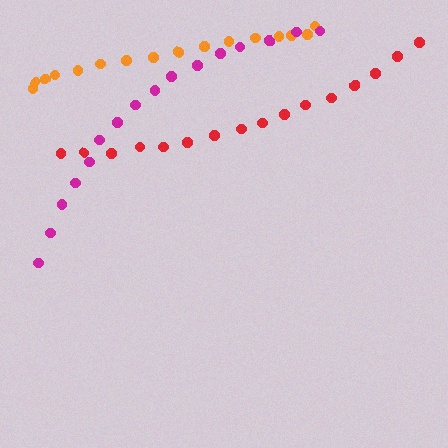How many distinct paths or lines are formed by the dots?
There are 3 distinct paths.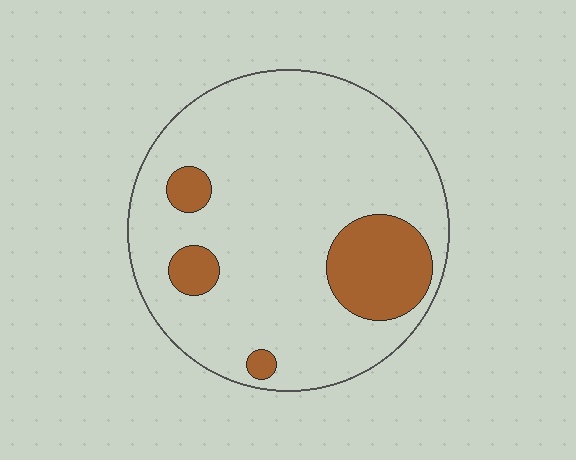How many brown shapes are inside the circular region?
4.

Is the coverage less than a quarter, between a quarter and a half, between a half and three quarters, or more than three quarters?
Less than a quarter.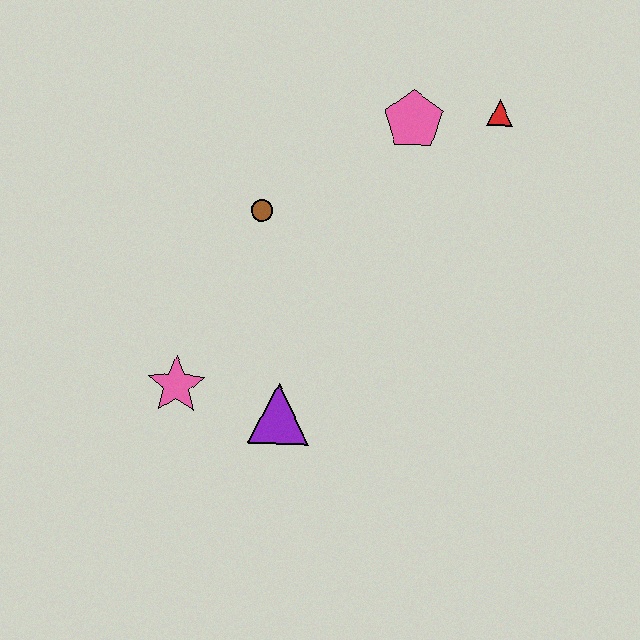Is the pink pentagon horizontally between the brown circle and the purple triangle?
No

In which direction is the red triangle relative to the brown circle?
The red triangle is to the right of the brown circle.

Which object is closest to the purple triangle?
The pink star is closest to the purple triangle.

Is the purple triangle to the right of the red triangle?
No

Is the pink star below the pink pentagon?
Yes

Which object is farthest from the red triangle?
The pink star is farthest from the red triangle.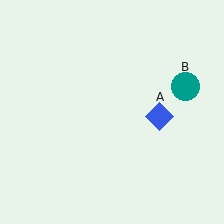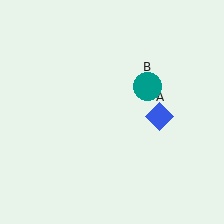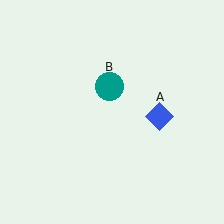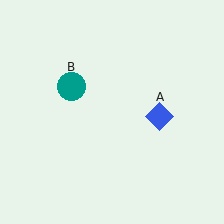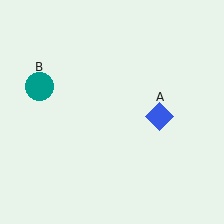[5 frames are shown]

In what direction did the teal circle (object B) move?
The teal circle (object B) moved left.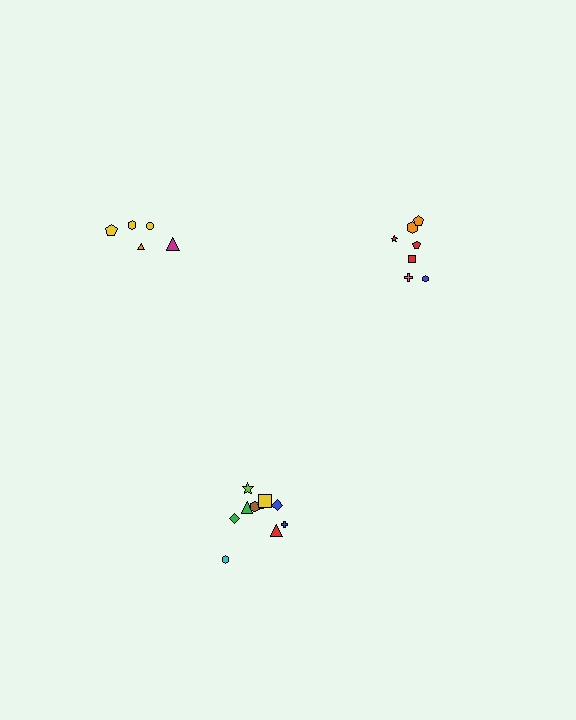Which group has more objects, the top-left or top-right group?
The top-right group.